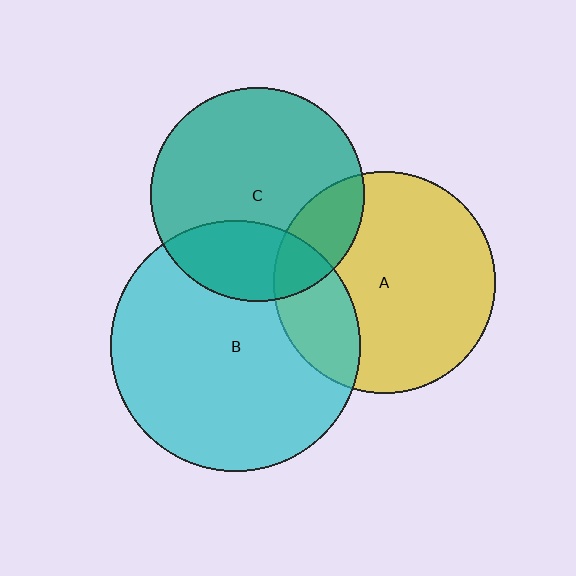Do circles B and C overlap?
Yes.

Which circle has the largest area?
Circle B (cyan).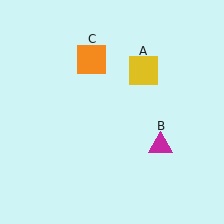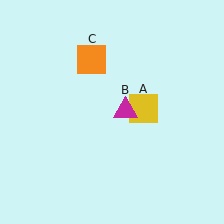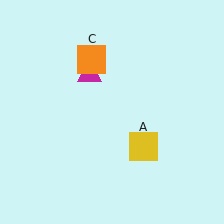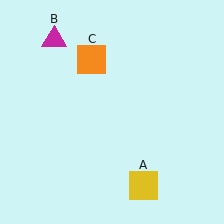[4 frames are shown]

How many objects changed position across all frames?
2 objects changed position: yellow square (object A), magenta triangle (object B).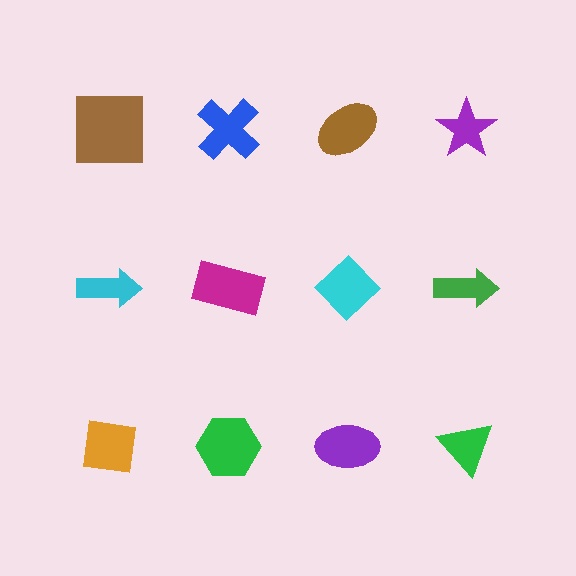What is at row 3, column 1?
An orange square.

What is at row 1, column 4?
A purple star.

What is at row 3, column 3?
A purple ellipse.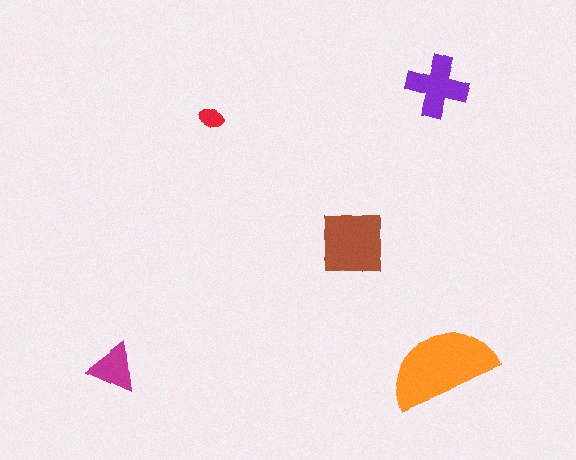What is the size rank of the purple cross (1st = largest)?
3rd.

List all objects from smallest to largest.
The red ellipse, the magenta triangle, the purple cross, the brown square, the orange semicircle.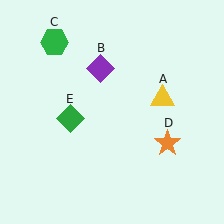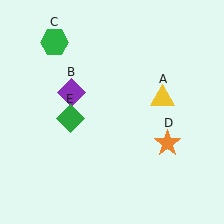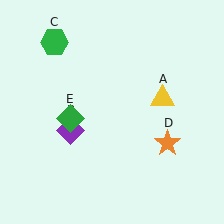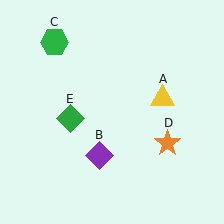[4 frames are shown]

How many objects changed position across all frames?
1 object changed position: purple diamond (object B).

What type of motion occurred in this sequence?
The purple diamond (object B) rotated counterclockwise around the center of the scene.